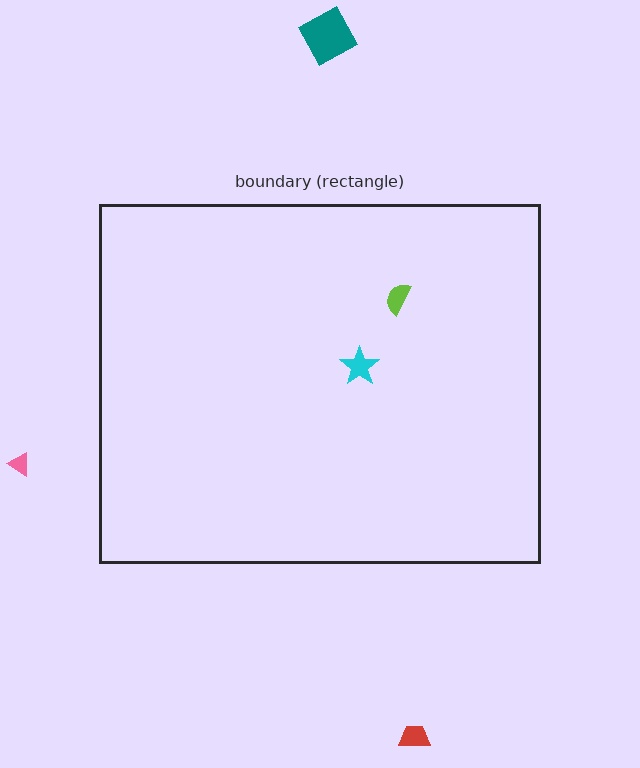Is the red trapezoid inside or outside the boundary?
Outside.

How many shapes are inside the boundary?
2 inside, 3 outside.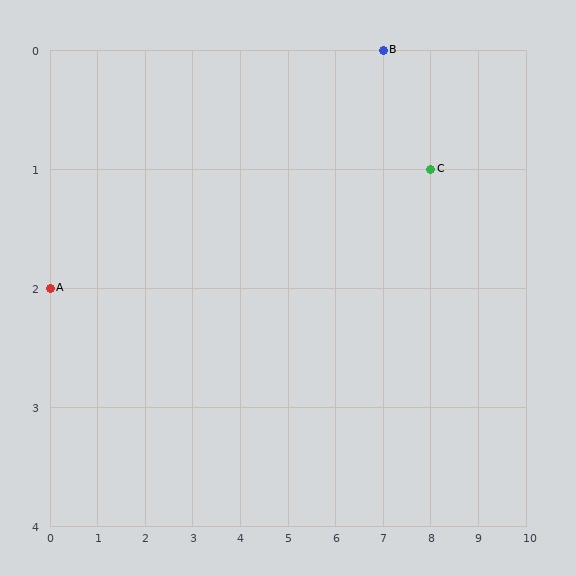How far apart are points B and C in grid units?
Points B and C are 1 column and 1 row apart (about 1.4 grid units diagonally).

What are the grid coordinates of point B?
Point B is at grid coordinates (7, 0).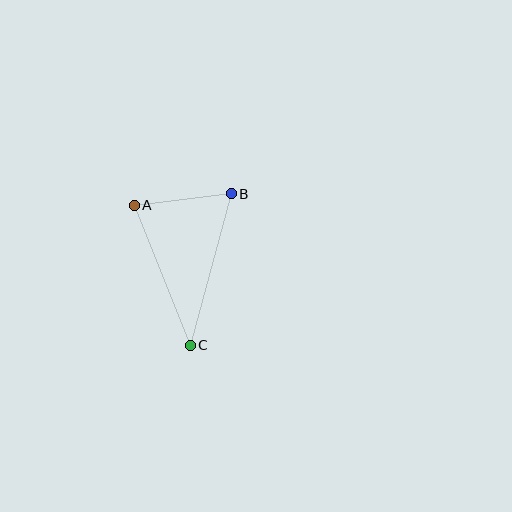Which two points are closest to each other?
Points A and B are closest to each other.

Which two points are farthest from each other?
Points B and C are farthest from each other.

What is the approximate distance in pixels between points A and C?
The distance between A and C is approximately 151 pixels.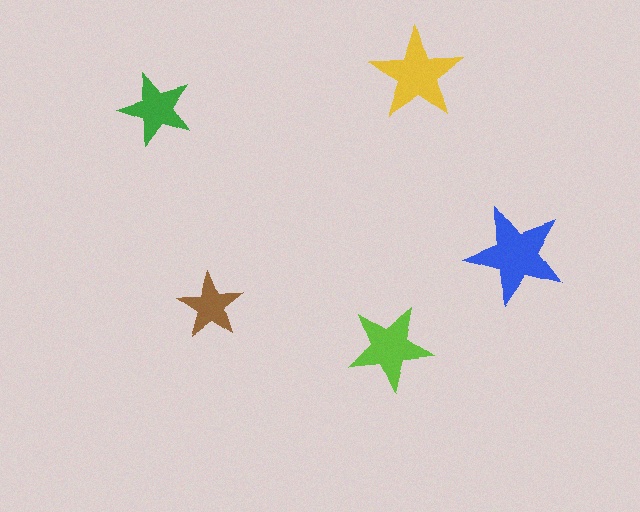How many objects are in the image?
There are 5 objects in the image.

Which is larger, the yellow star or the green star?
The yellow one.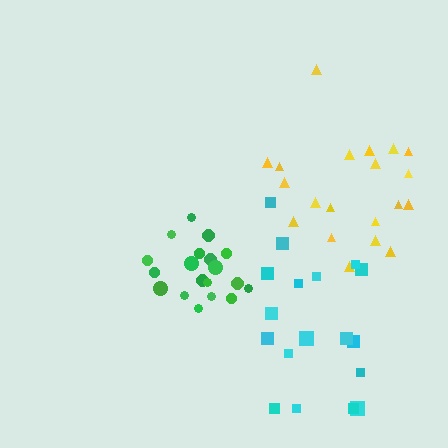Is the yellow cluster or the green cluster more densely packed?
Green.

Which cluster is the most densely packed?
Green.